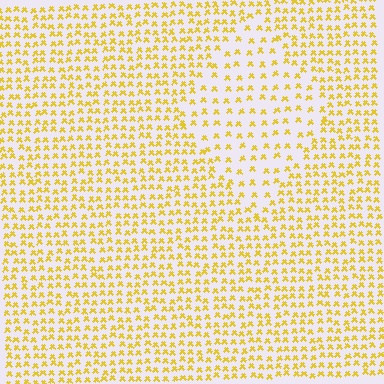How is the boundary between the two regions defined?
The boundary is defined by a change in element density (approximately 1.9x ratio). All elements are the same color, size, and shape.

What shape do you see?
I see a diamond.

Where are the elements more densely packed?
The elements are more densely packed outside the diamond boundary.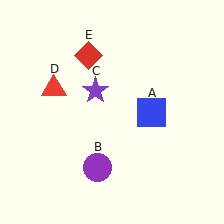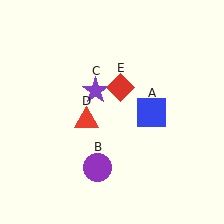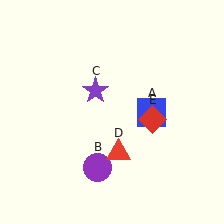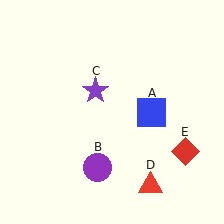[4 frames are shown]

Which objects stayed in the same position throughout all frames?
Blue square (object A) and purple circle (object B) and purple star (object C) remained stationary.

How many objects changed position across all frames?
2 objects changed position: red triangle (object D), red diamond (object E).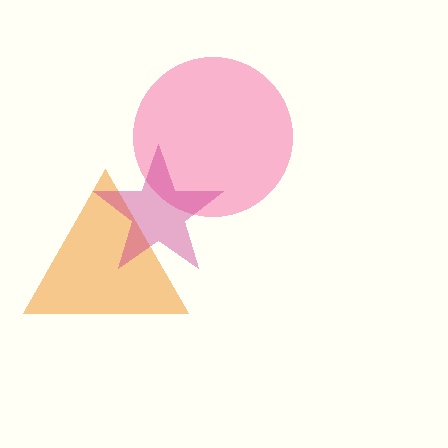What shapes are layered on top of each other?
The layered shapes are: a pink circle, an orange triangle, a magenta star.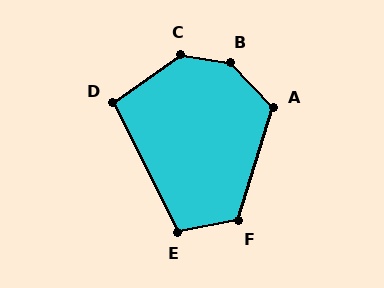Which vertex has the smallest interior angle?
D, at approximately 98 degrees.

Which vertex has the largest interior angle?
B, at approximately 143 degrees.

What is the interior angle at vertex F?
Approximately 118 degrees (obtuse).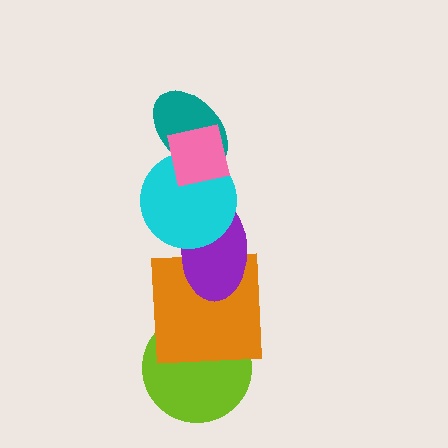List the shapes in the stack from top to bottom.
From top to bottom: the pink square, the teal ellipse, the cyan circle, the purple ellipse, the orange square, the lime circle.